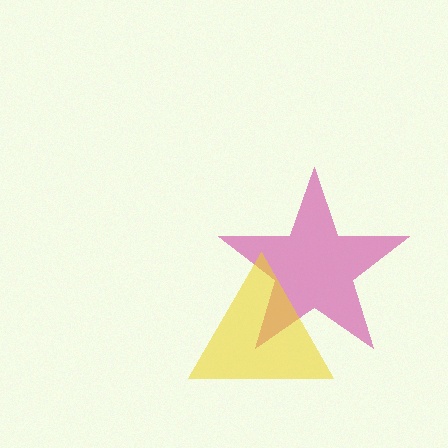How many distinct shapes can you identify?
There are 2 distinct shapes: a magenta star, a yellow triangle.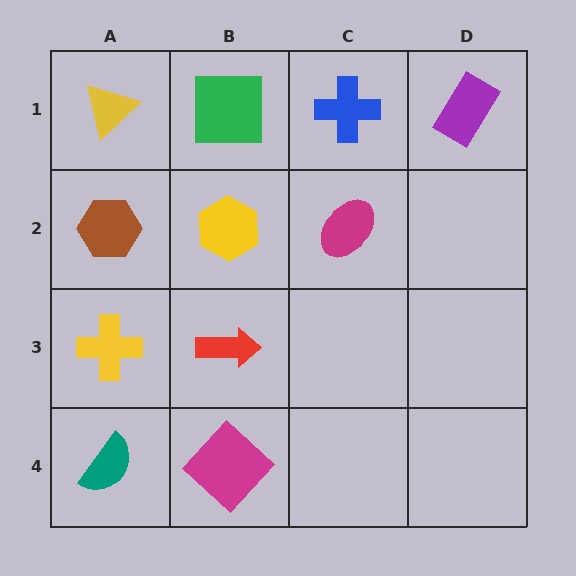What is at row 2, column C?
A magenta ellipse.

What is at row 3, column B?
A red arrow.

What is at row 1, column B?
A green square.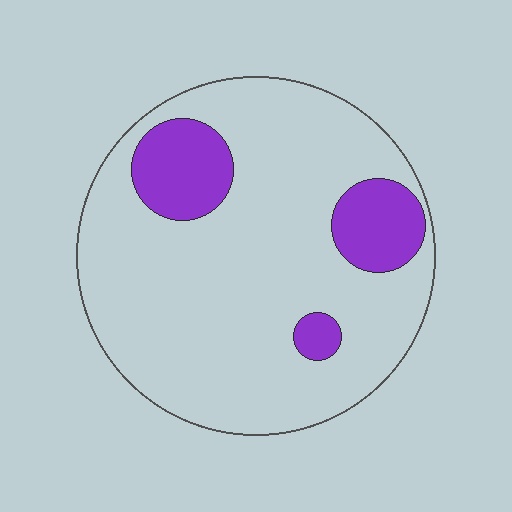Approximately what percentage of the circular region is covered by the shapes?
Approximately 15%.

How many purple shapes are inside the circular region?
3.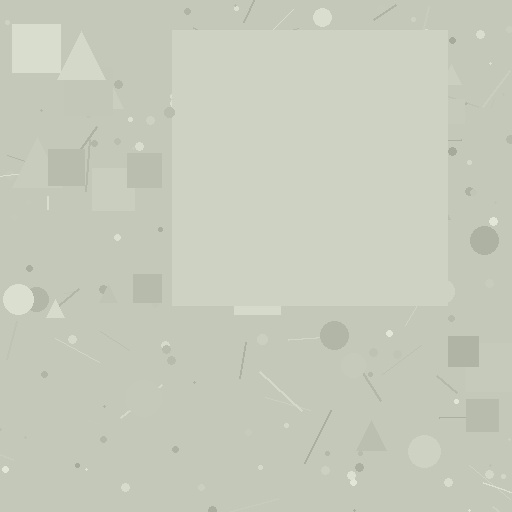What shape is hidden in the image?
A square is hidden in the image.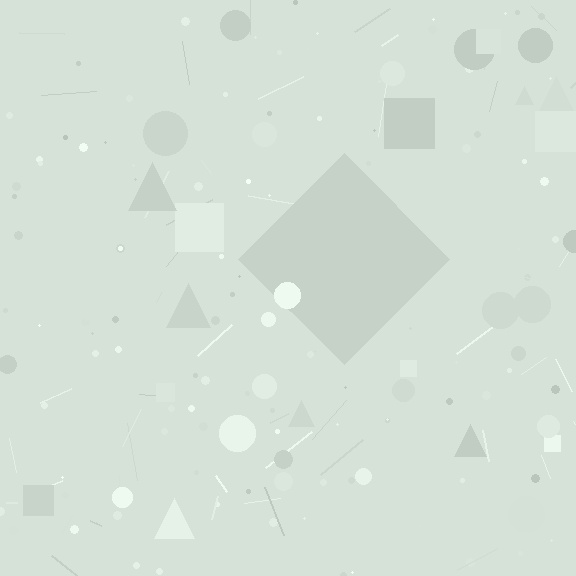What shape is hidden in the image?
A diamond is hidden in the image.